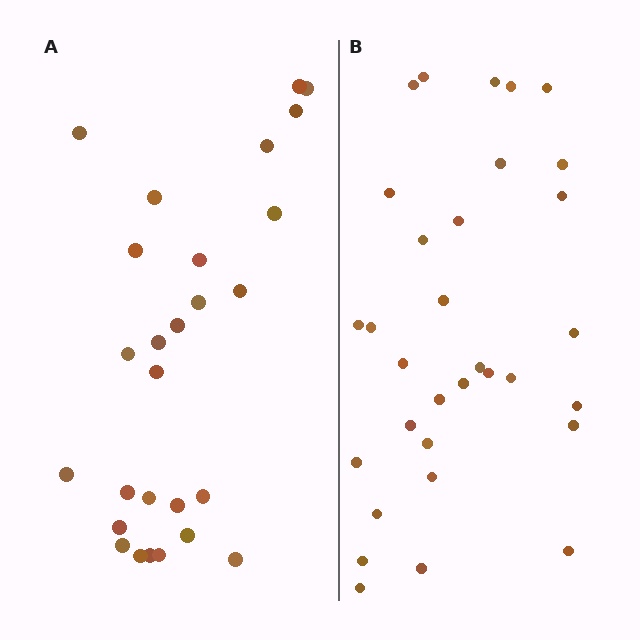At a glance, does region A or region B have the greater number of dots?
Region B (the right region) has more dots.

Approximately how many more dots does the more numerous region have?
Region B has about 5 more dots than region A.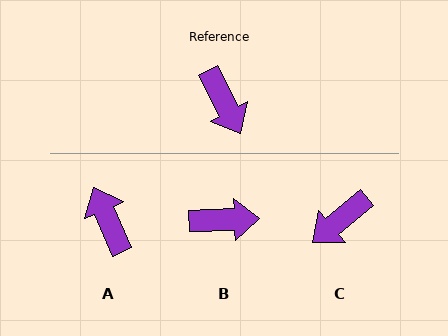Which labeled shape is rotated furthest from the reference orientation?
A, about 176 degrees away.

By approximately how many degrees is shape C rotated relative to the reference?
Approximately 78 degrees clockwise.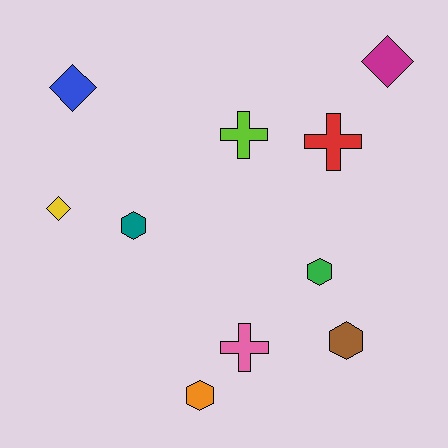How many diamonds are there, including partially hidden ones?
There are 3 diamonds.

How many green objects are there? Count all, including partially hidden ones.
There is 1 green object.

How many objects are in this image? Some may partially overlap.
There are 10 objects.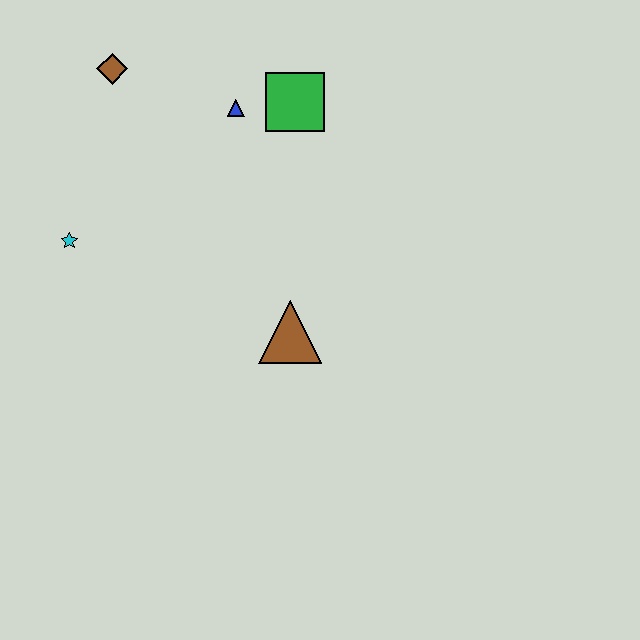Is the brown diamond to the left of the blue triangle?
Yes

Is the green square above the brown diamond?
No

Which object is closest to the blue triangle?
The green square is closest to the blue triangle.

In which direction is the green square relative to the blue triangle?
The green square is to the right of the blue triangle.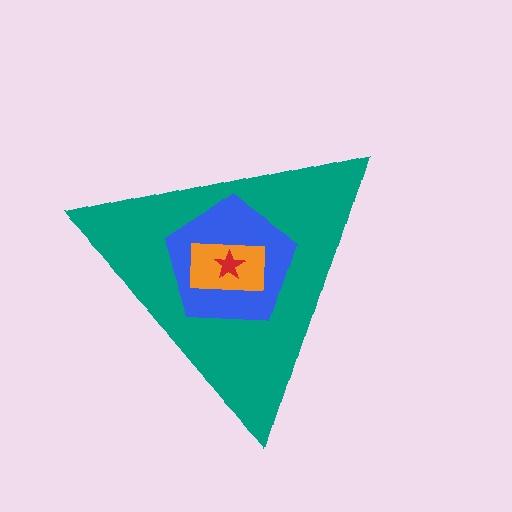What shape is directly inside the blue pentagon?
The orange rectangle.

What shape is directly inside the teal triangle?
The blue pentagon.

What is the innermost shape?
The red star.